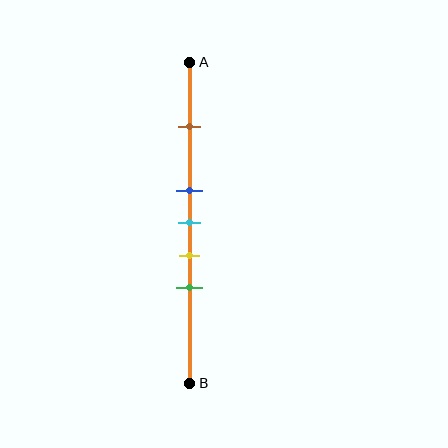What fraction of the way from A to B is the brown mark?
The brown mark is approximately 20% (0.2) of the way from A to B.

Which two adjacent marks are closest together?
The blue and cyan marks are the closest adjacent pair.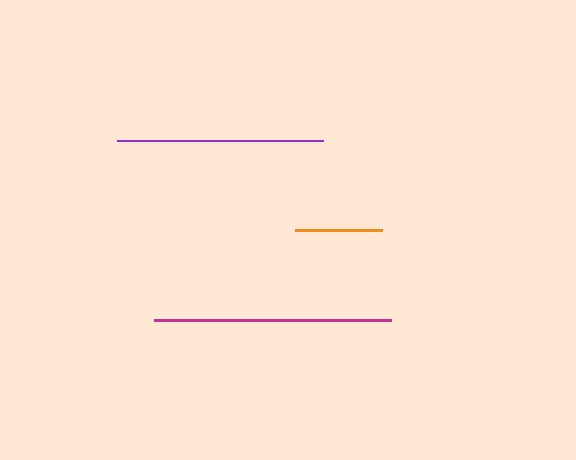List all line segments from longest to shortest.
From longest to shortest: magenta, purple, orange.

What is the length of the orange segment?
The orange segment is approximately 87 pixels long.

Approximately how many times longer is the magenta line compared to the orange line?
The magenta line is approximately 2.7 times the length of the orange line.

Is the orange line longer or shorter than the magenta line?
The magenta line is longer than the orange line.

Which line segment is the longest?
The magenta line is the longest at approximately 237 pixels.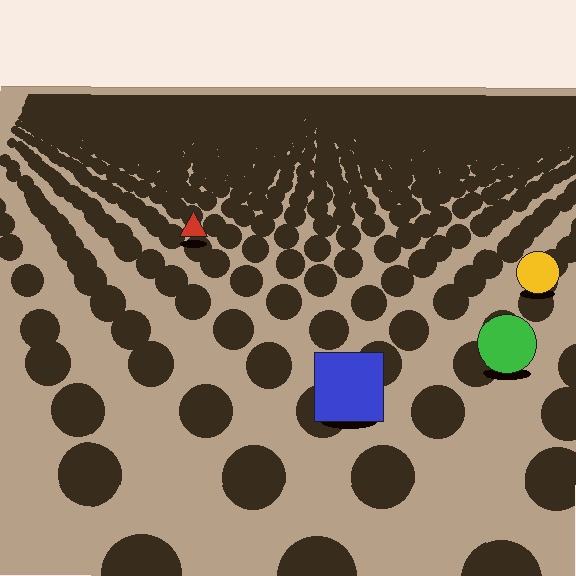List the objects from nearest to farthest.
From nearest to farthest: the blue square, the green circle, the yellow circle, the red triangle.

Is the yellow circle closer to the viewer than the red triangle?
Yes. The yellow circle is closer — you can tell from the texture gradient: the ground texture is coarser near it.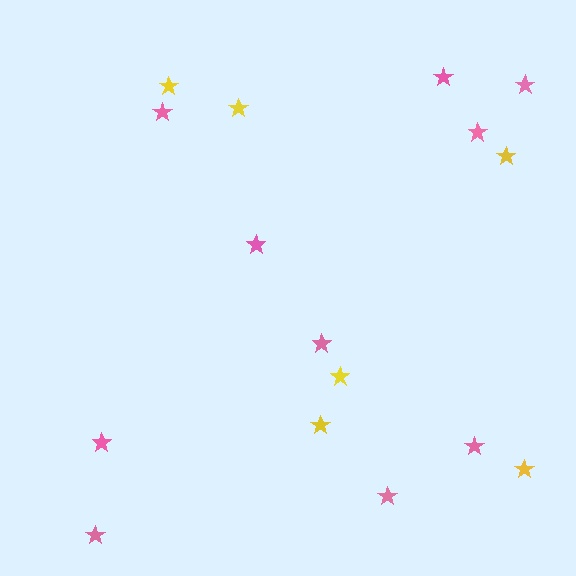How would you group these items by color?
There are 2 groups: one group of pink stars (10) and one group of yellow stars (6).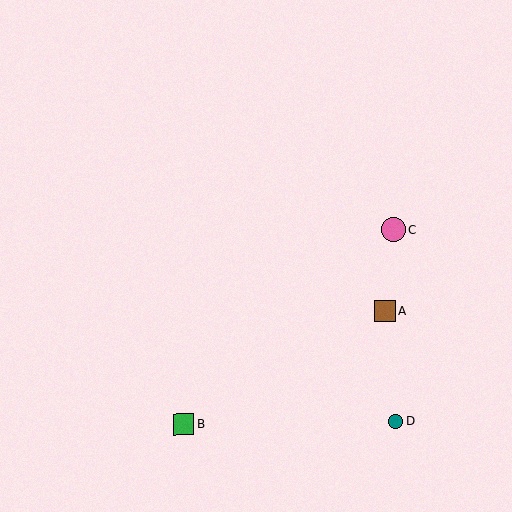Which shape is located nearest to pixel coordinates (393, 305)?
The brown square (labeled A) at (385, 312) is nearest to that location.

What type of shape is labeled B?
Shape B is a green square.